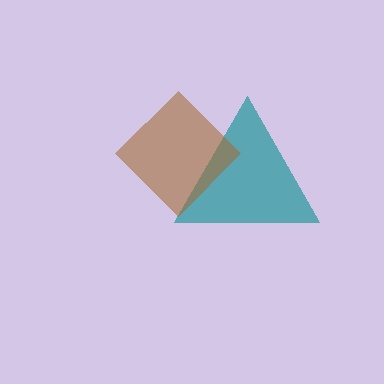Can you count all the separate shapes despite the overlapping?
Yes, there are 2 separate shapes.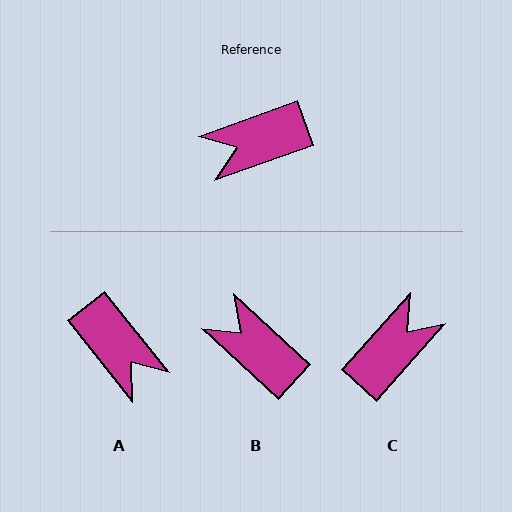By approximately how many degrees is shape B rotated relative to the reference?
Approximately 62 degrees clockwise.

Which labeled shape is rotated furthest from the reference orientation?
C, about 151 degrees away.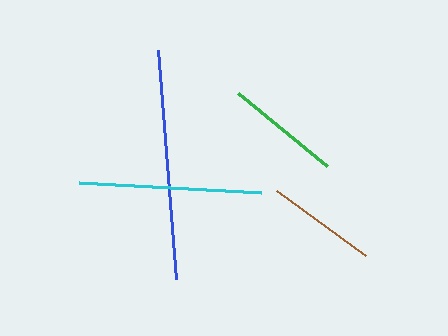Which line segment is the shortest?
The brown line is the shortest at approximately 110 pixels.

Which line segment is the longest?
The blue line is the longest at approximately 230 pixels.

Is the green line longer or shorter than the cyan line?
The cyan line is longer than the green line.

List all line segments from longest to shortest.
From longest to shortest: blue, cyan, green, brown.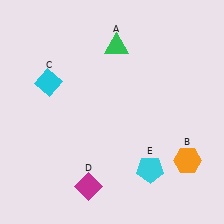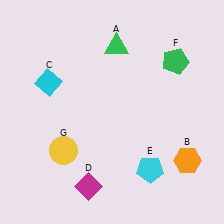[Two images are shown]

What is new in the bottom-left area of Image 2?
A yellow circle (G) was added in the bottom-left area of Image 2.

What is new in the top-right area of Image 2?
A green pentagon (F) was added in the top-right area of Image 2.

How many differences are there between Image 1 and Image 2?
There are 2 differences between the two images.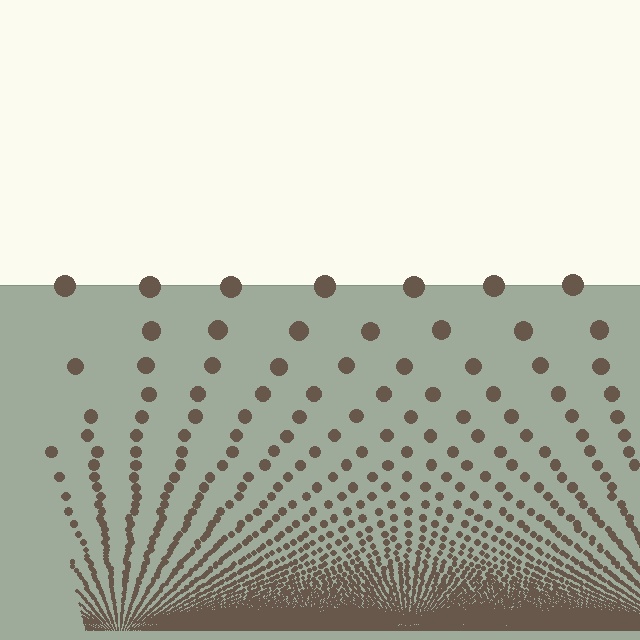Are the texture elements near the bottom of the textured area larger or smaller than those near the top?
Smaller. The gradient is inverted — elements near the bottom are smaller and denser.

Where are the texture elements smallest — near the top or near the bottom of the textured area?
Near the bottom.